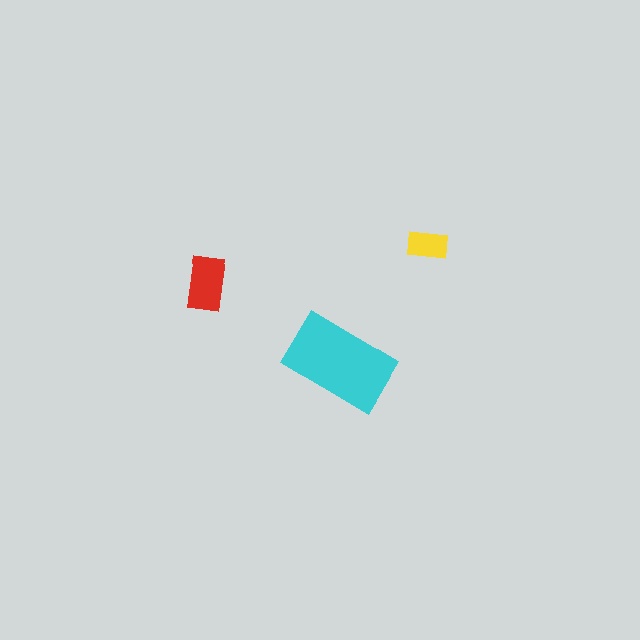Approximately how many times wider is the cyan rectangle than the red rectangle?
About 2 times wider.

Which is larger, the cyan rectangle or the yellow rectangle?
The cyan one.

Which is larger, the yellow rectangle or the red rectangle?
The red one.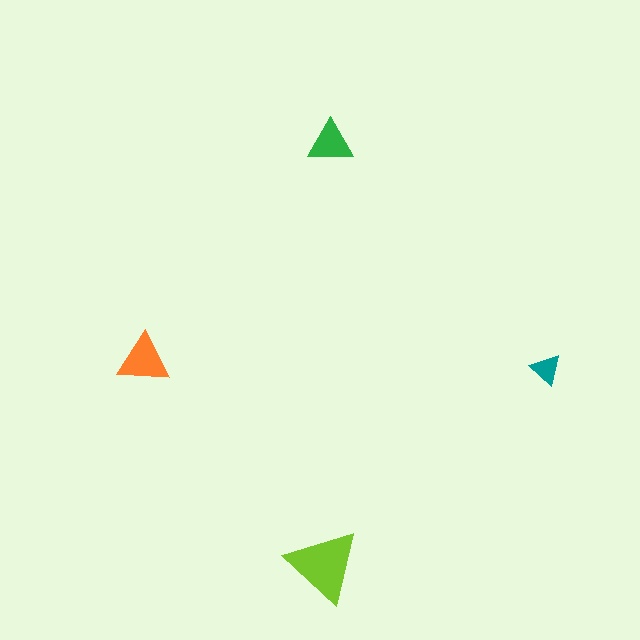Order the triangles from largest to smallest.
the lime one, the orange one, the green one, the teal one.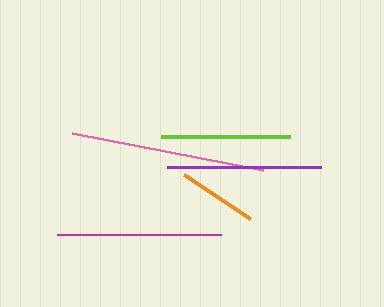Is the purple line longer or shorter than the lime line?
The purple line is longer than the lime line.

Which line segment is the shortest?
The orange line is the shortest at approximately 80 pixels.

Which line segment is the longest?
The pink line is the longest at approximately 195 pixels.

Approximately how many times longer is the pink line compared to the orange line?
The pink line is approximately 2.5 times the length of the orange line.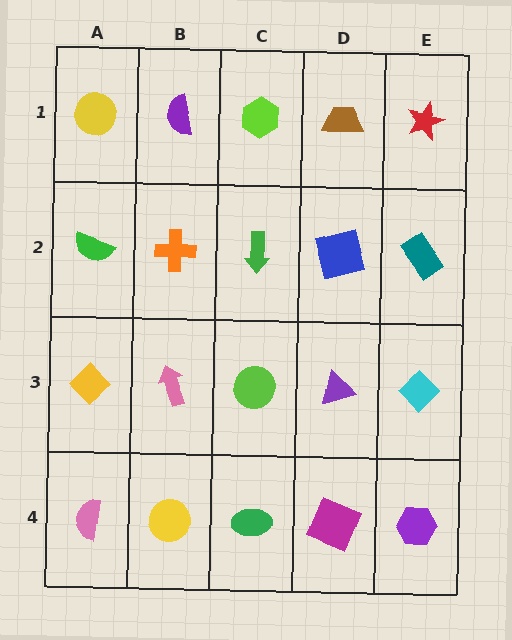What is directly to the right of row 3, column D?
A cyan diamond.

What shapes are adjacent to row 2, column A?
A yellow circle (row 1, column A), a yellow diamond (row 3, column A), an orange cross (row 2, column B).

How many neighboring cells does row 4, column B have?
3.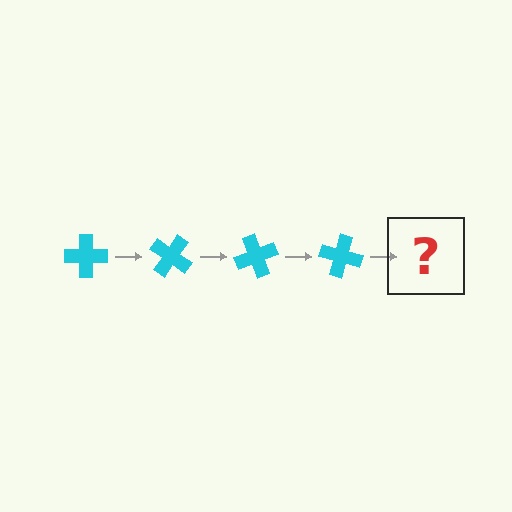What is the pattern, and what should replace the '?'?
The pattern is that the cross rotates 35 degrees each step. The '?' should be a cyan cross rotated 140 degrees.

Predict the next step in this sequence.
The next step is a cyan cross rotated 140 degrees.